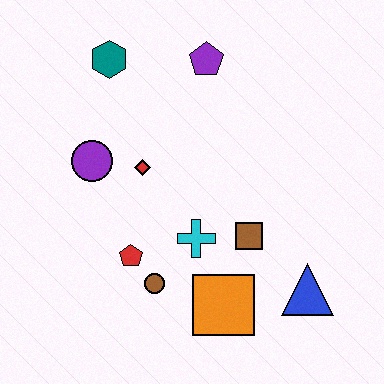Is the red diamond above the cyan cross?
Yes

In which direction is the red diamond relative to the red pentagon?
The red diamond is above the red pentagon.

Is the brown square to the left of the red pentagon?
No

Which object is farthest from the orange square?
The teal hexagon is farthest from the orange square.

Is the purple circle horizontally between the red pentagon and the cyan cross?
No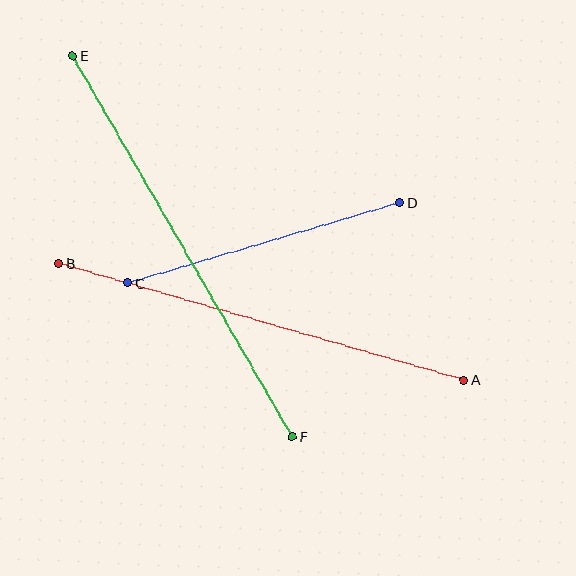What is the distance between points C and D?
The distance is approximately 283 pixels.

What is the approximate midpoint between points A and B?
The midpoint is at approximately (261, 322) pixels.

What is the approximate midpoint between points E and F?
The midpoint is at approximately (182, 246) pixels.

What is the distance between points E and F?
The distance is approximately 440 pixels.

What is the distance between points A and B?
The distance is approximately 422 pixels.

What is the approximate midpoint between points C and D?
The midpoint is at approximately (264, 243) pixels.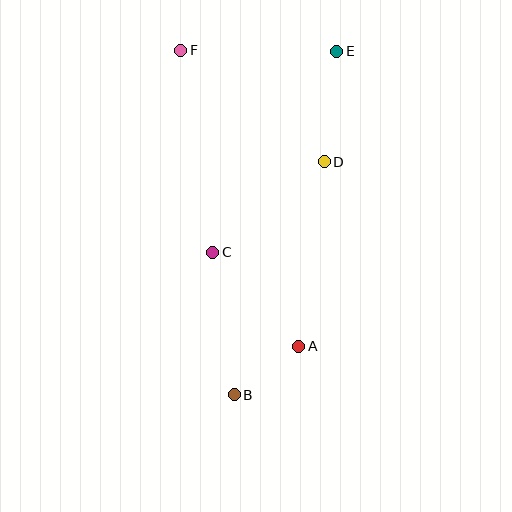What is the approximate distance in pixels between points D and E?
The distance between D and E is approximately 111 pixels.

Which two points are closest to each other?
Points A and B are closest to each other.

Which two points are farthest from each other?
Points B and E are farthest from each other.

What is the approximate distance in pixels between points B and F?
The distance between B and F is approximately 349 pixels.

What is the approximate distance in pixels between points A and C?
The distance between A and C is approximately 127 pixels.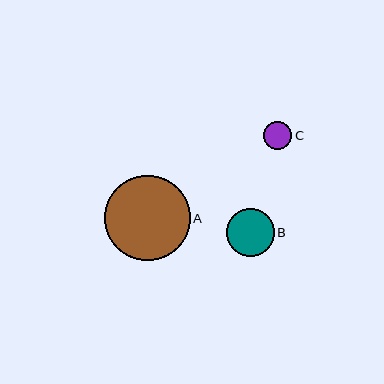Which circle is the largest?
Circle A is the largest with a size of approximately 86 pixels.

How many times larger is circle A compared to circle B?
Circle A is approximately 1.8 times the size of circle B.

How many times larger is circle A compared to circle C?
Circle A is approximately 3.1 times the size of circle C.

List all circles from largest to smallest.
From largest to smallest: A, B, C.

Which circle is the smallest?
Circle C is the smallest with a size of approximately 28 pixels.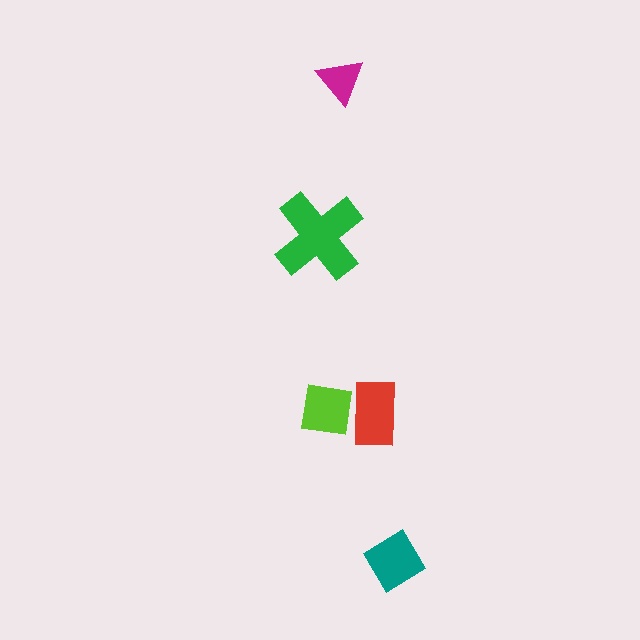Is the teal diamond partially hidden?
No, no other shape covers it.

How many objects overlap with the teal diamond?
0 objects overlap with the teal diamond.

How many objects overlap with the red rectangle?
1 object overlaps with the red rectangle.